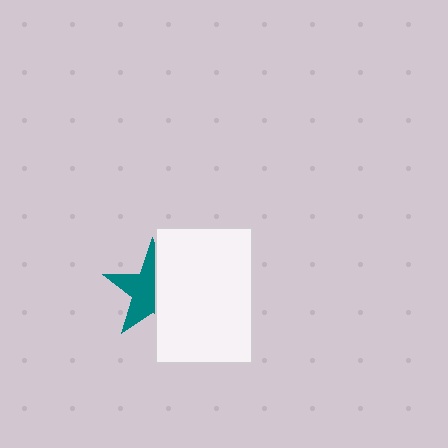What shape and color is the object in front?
The object in front is a white rectangle.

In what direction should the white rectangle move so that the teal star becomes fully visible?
The white rectangle should move right. That is the shortest direction to clear the overlap and leave the teal star fully visible.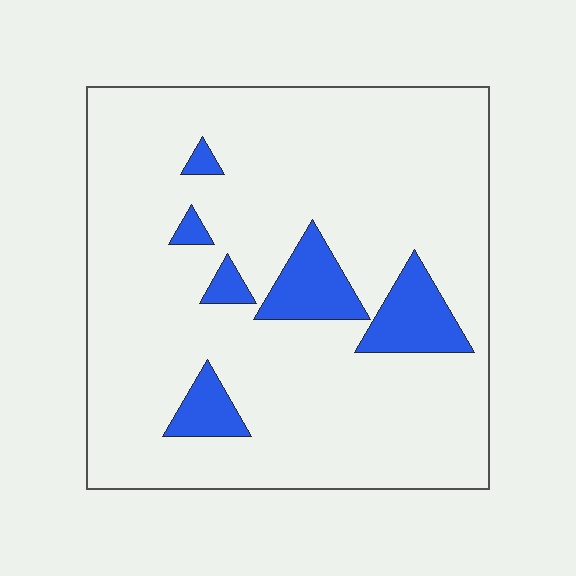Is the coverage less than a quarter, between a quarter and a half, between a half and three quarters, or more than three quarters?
Less than a quarter.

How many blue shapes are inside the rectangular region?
6.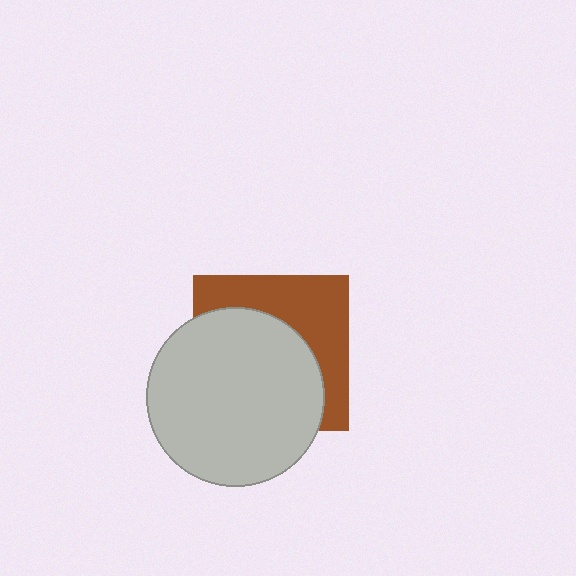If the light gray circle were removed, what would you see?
You would see the complete brown square.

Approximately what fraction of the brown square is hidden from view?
Roughly 59% of the brown square is hidden behind the light gray circle.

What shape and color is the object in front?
The object in front is a light gray circle.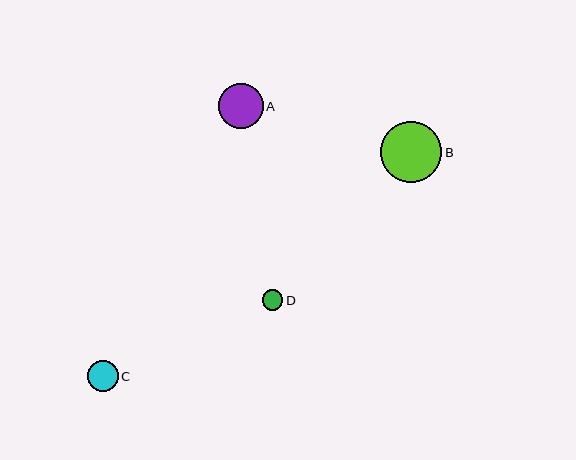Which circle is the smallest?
Circle D is the smallest with a size of approximately 21 pixels.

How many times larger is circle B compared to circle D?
Circle B is approximately 2.9 times the size of circle D.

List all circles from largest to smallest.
From largest to smallest: B, A, C, D.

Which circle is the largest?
Circle B is the largest with a size of approximately 61 pixels.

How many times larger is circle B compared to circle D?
Circle B is approximately 2.9 times the size of circle D.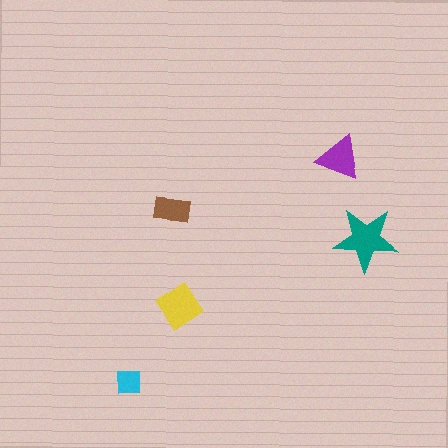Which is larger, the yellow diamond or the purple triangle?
The yellow diamond.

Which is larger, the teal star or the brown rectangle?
The teal star.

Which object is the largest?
The teal star.